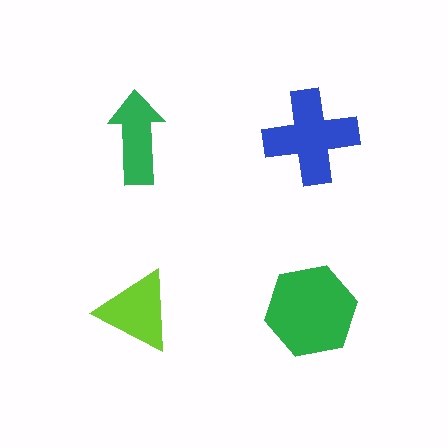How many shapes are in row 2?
2 shapes.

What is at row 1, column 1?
A green arrow.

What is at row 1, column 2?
A blue cross.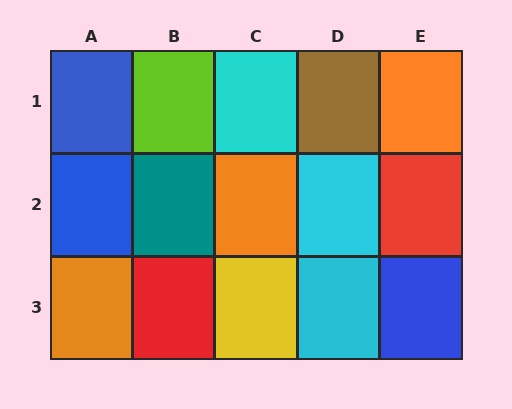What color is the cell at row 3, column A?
Orange.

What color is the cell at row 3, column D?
Cyan.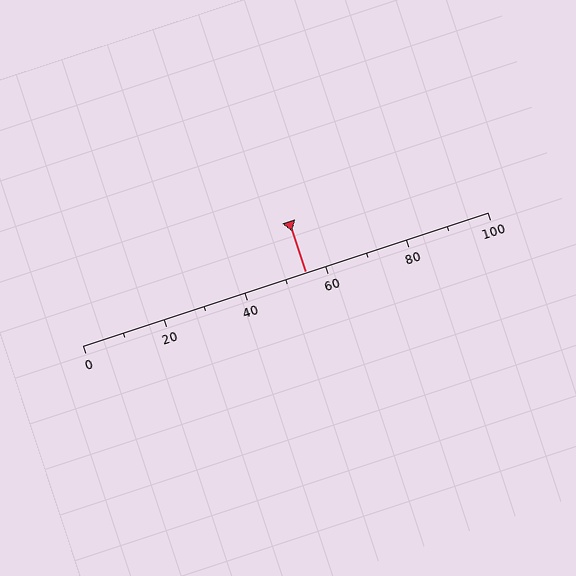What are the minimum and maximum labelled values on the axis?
The axis runs from 0 to 100.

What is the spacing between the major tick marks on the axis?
The major ticks are spaced 20 apart.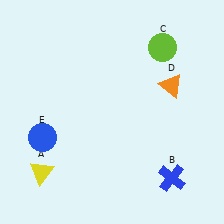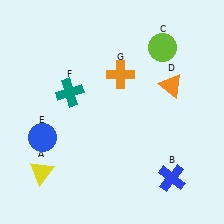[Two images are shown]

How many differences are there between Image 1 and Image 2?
There are 2 differences between the two images.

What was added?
A teal cross (F), an orange cross (G) were added in Image 2.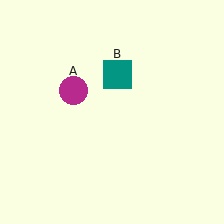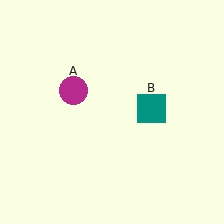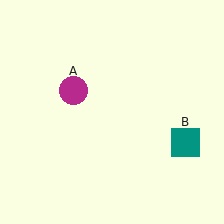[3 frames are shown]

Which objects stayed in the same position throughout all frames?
Magenta circle (object A) remained stationary.